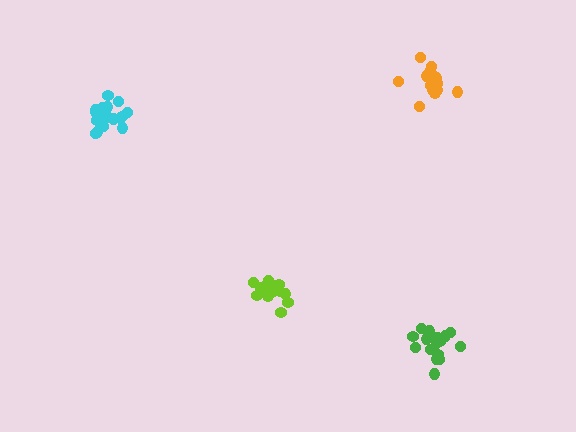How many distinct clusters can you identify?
There are 4 distinct clusters.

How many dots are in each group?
Group 1: 20 dots, Group 2: 15 dots, Group 3: 16 dots, Group 4: 17 dots (68 total).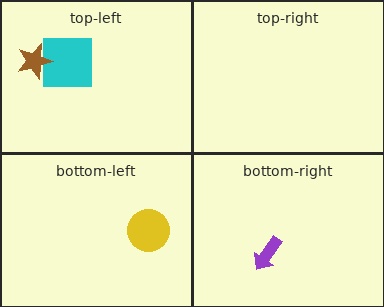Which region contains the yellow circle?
The bottom-left region.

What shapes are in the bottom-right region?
The purple arrow.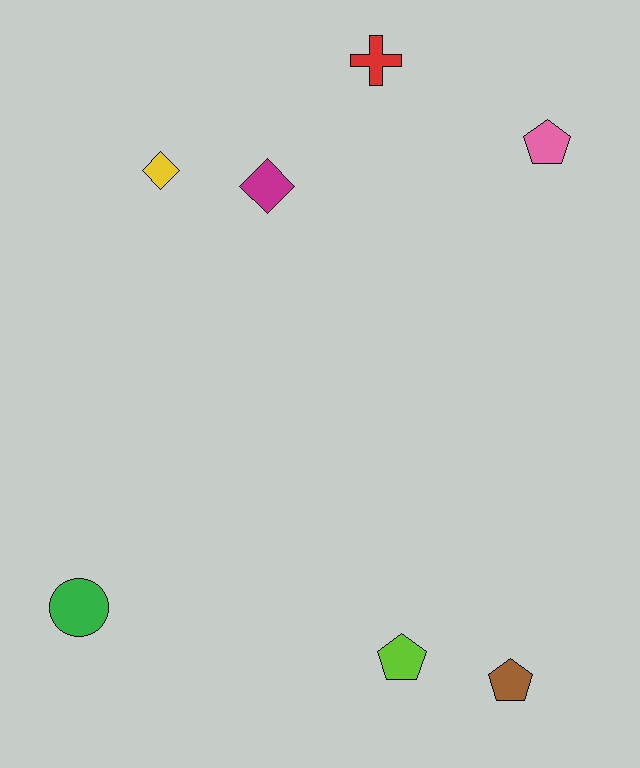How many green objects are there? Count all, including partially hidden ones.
There is 1 green object.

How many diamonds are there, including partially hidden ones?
There are 2 diamonds.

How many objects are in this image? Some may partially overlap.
There are 7 objects.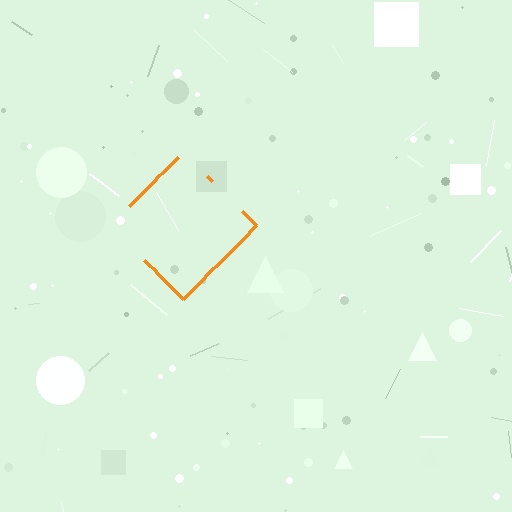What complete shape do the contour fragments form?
The contour fragments form a diamond.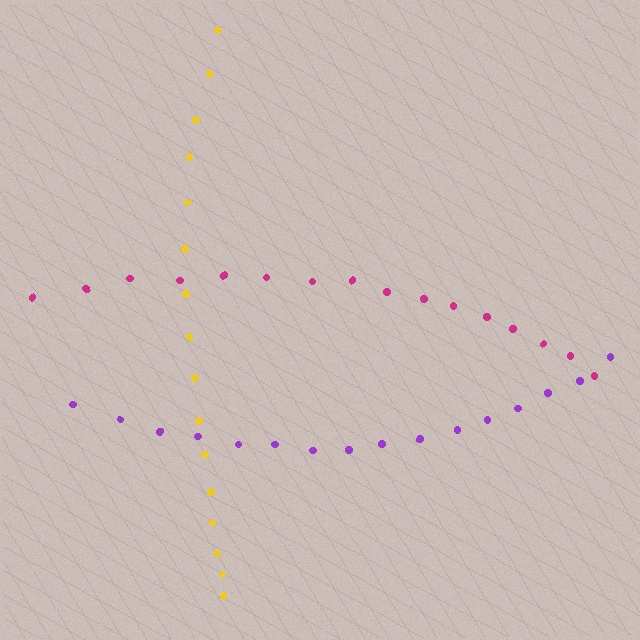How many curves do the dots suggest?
There are 3 distinct paths.